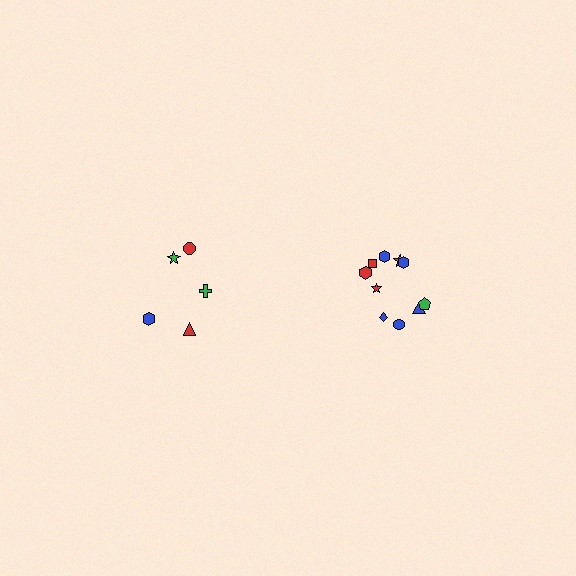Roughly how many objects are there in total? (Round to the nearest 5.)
Roughly 15 objects in total.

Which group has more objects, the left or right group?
The right group.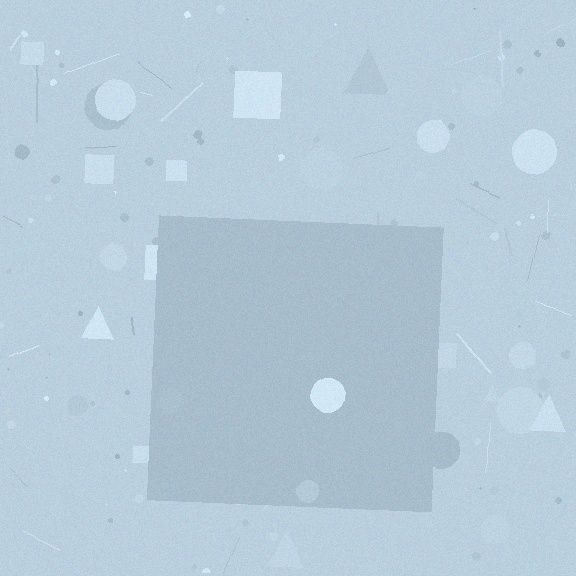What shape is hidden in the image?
A square is hidden in the image.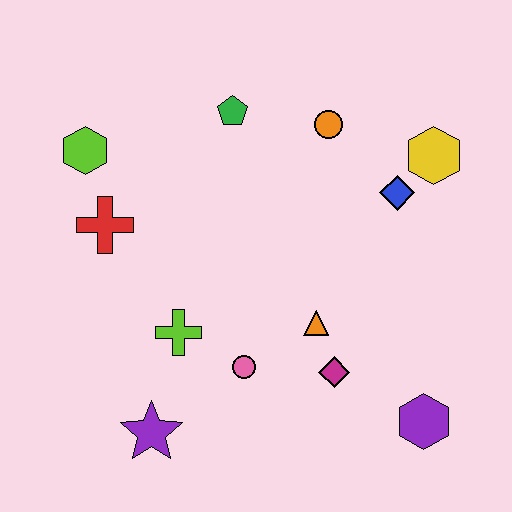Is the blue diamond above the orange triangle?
Yes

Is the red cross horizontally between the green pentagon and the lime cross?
No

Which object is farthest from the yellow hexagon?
The purple star is farthest from the yellow hexagon.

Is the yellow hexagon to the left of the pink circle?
No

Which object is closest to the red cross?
The lime hexagon is closest to the red cross.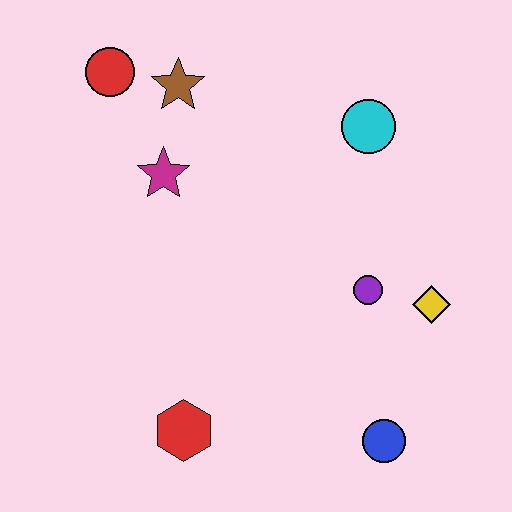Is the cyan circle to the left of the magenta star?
No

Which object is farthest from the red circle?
The blue circle is farthest from the red circle.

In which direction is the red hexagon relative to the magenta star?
The red hexagon is below the magenta star.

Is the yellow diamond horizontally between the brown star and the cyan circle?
No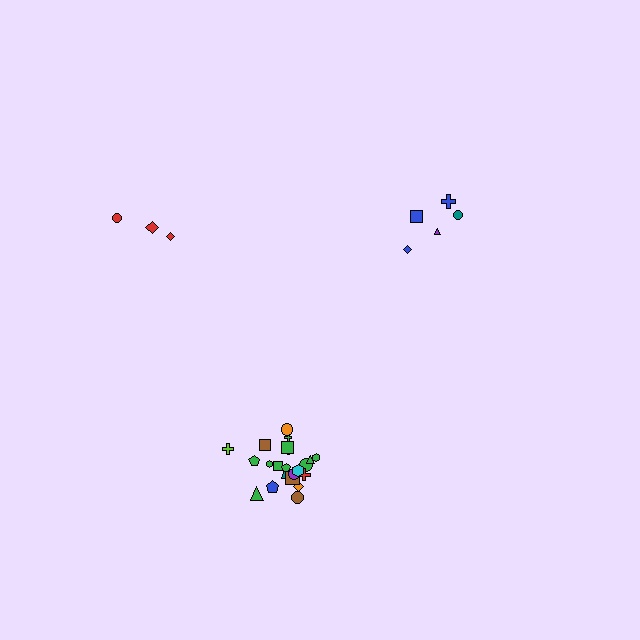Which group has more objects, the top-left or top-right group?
The top-right group.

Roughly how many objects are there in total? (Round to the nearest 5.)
Roughly 30 objects in total.